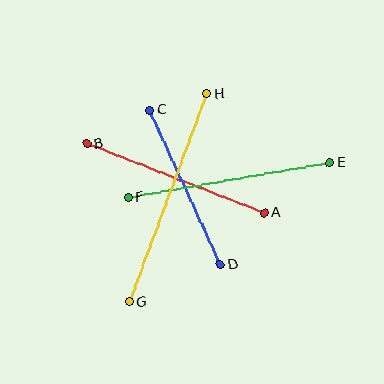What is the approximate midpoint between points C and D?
The midpoint is at approximately (185, 187) pixels.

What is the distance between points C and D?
The distance is approximately 169 pixels.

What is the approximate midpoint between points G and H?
The midpoint is at approximately (168, 198) pixels.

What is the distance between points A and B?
The distance is approximately 191 pixels.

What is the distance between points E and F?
The distance is approximately 204 pixels.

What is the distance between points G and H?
The distance is approximately 222 pixels.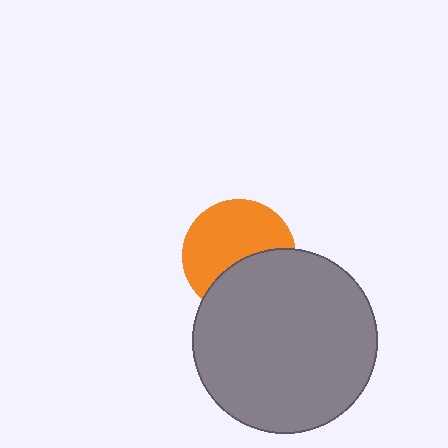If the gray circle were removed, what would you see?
You would see the complete orange circle.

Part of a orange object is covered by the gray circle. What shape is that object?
It is a circle.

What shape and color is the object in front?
The object in front is a gray circle.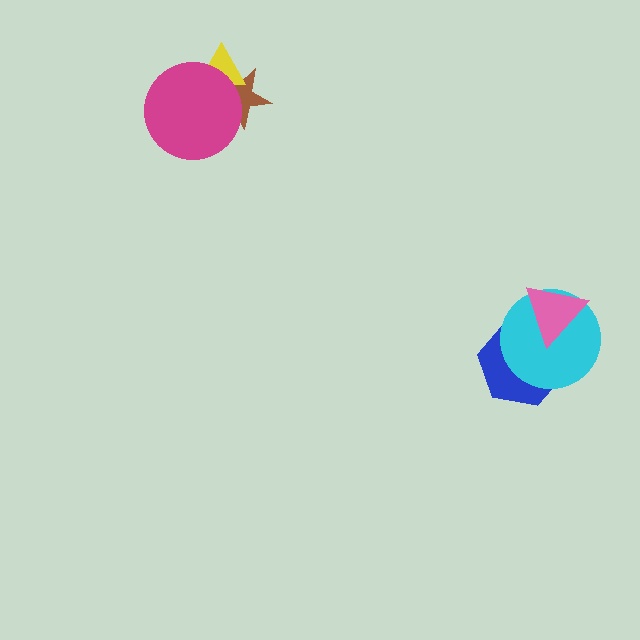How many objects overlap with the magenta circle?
2 objects overlap with the magenta circle.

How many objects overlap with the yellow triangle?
2 objects overlap with the yellow triangle.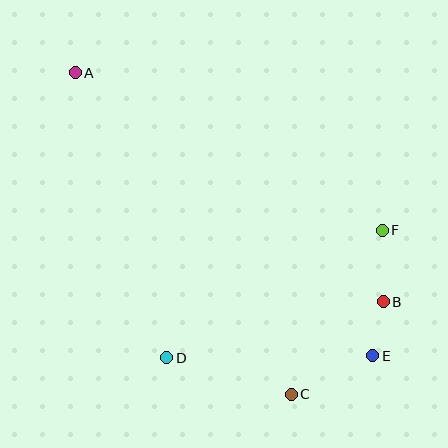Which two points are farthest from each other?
Points A and E are farthest from each other.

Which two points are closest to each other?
Points B and E are closest to each other.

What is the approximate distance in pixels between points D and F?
The distance between D and F is approximately 250 pixels.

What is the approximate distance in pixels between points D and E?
The distance between D and E is approximately 206 pixels.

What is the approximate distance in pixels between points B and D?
The distance between B and D is approximately 224 pixels.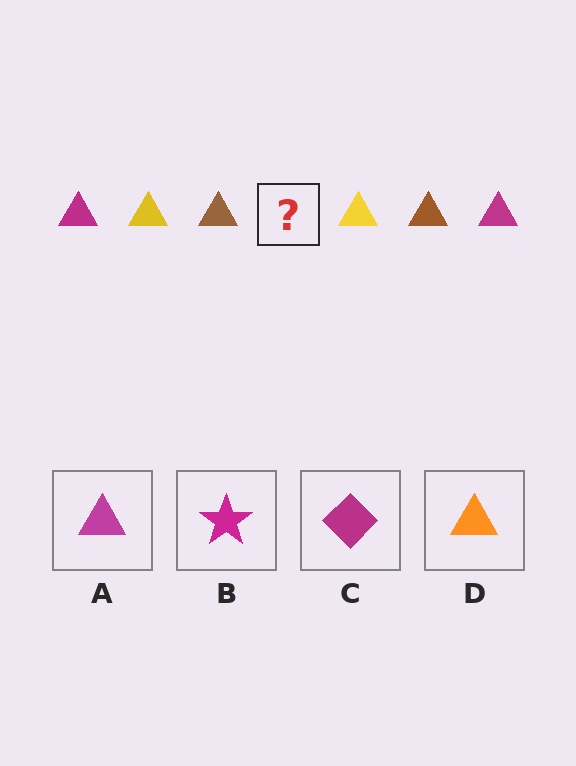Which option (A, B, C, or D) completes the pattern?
A.